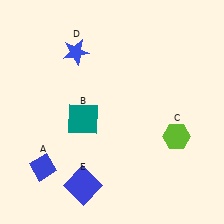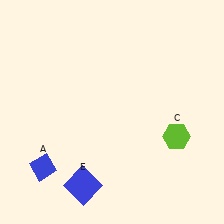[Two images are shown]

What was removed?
The blue star (D), the teal square (B) were removed in Image 2.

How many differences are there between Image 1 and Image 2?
There are 2 differences between the two images.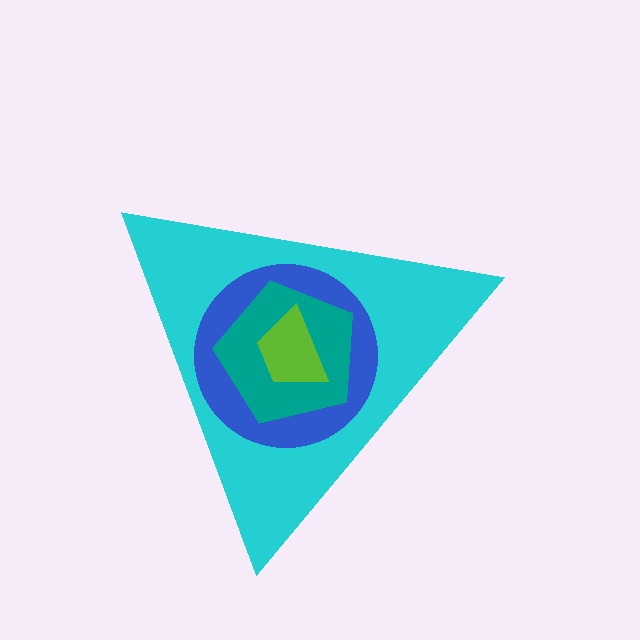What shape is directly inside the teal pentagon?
The lime trapezoid.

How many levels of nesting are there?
4.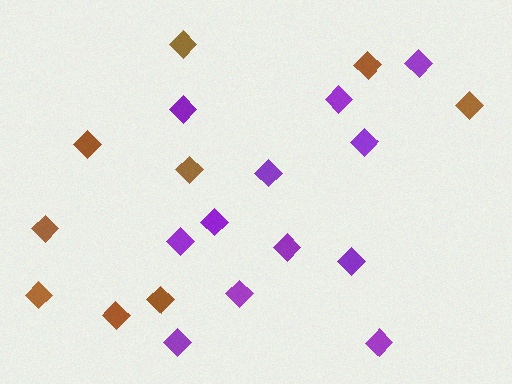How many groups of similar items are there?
There are 2 groups: one group of purple diamonds (12) and one group of brown diamonds (9).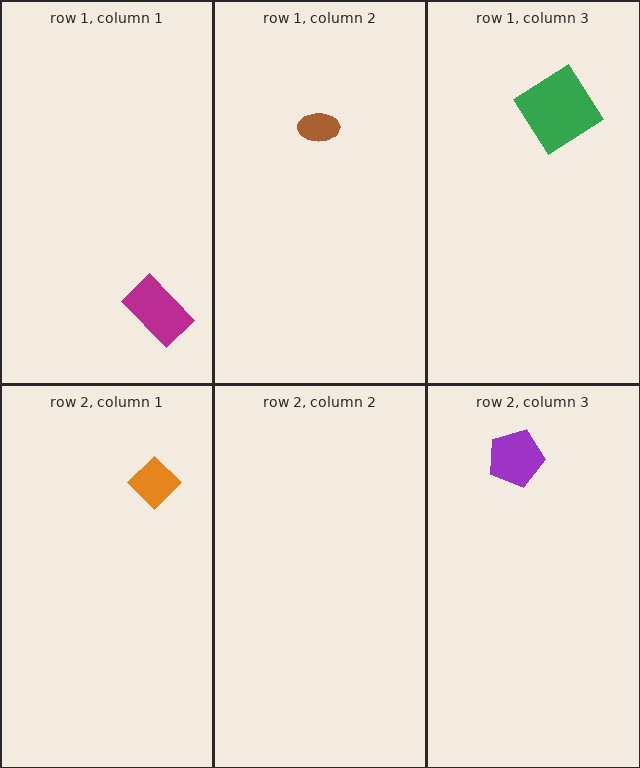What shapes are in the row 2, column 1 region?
The orange diamond.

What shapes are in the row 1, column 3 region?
The green diamond.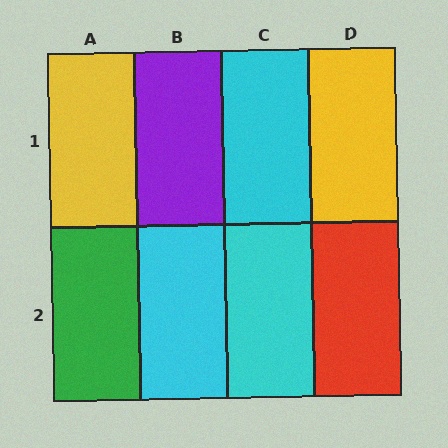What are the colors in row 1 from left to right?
Yellow, purple, cyan, yellow.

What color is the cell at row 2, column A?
Green.